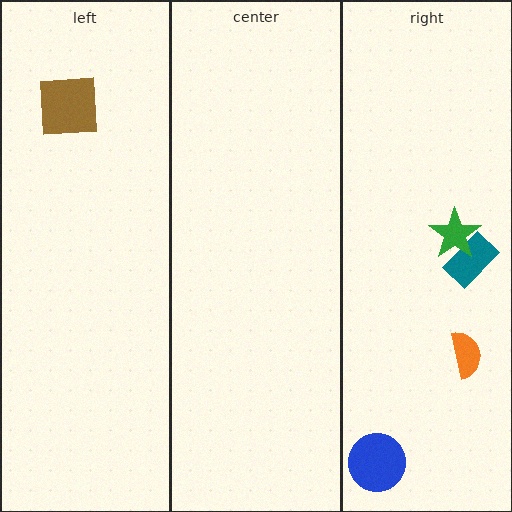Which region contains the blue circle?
The right region.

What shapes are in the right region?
The orange semicircle, the teal rectangle, the green star, the blue circle.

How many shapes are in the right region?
4.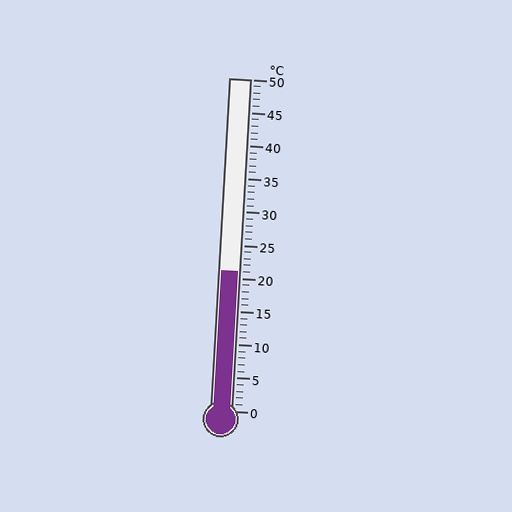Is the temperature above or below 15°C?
The temperature is above 15°C.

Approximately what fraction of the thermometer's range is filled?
The thermometer is filled to approximately 40% of its range.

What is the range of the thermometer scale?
The thermometer scale ranges from 0°C to 50°C.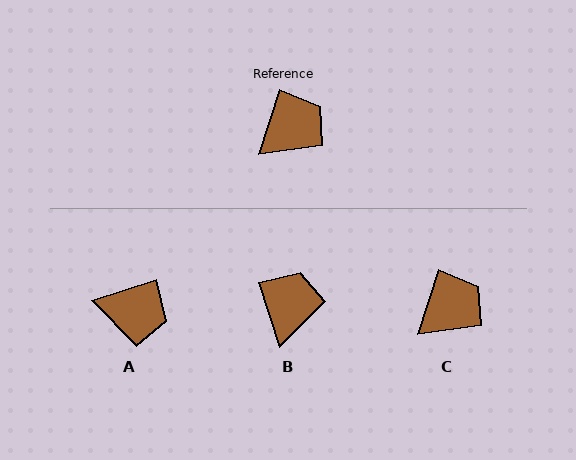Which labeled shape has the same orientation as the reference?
C.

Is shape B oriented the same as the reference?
No, it is off by about 37 degrees.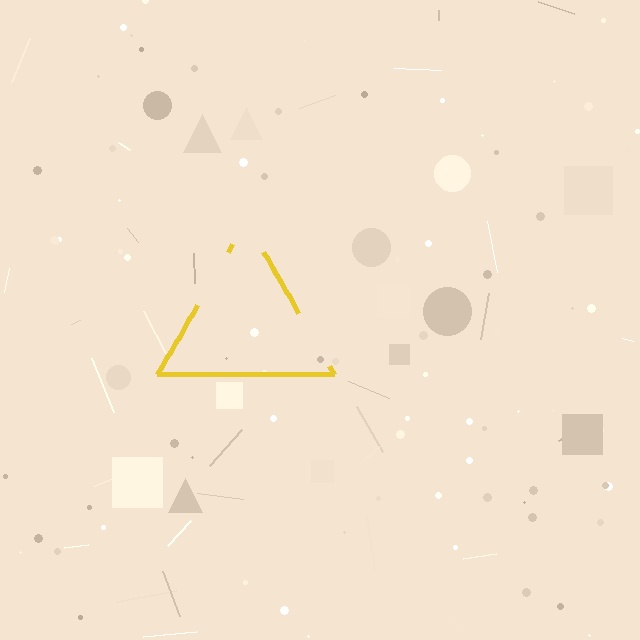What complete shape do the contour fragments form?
The contour fragments form a triangle.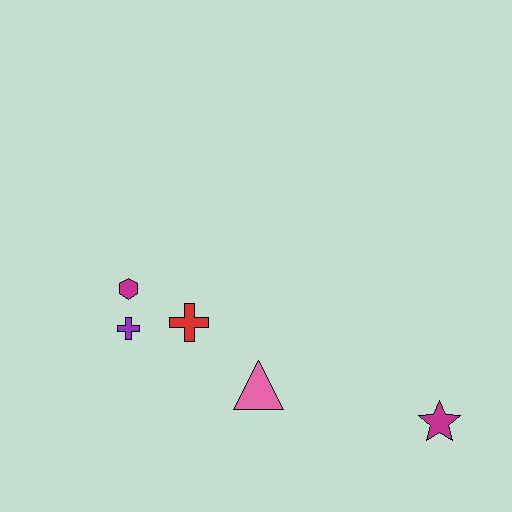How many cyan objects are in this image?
There are no cyan objects.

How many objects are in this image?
There are 5 objects.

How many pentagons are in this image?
There are no pentagons.